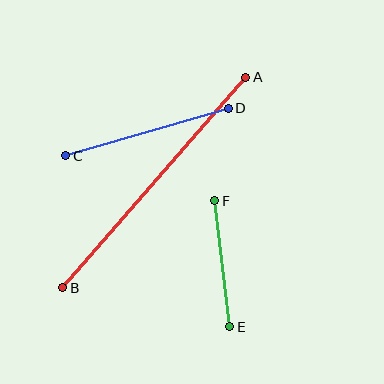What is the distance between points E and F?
The distance is approximately 127 pixels.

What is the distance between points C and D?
The distance is approximately 169 pixels.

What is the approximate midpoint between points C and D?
The midpoint is at approximately (147, 132) pixels.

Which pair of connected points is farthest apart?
Points A and B are farthest apart.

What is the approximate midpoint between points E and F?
The midpoint is at approximately (222, 264) pixels.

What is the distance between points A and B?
The distance is approximately 279 pixels.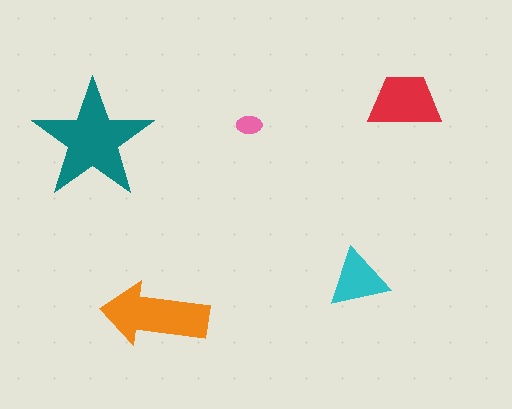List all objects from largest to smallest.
The teal star, the orange arrow, the red trapezoid, the cyan triangle, the pink ellipse.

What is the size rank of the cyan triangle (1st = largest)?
4th.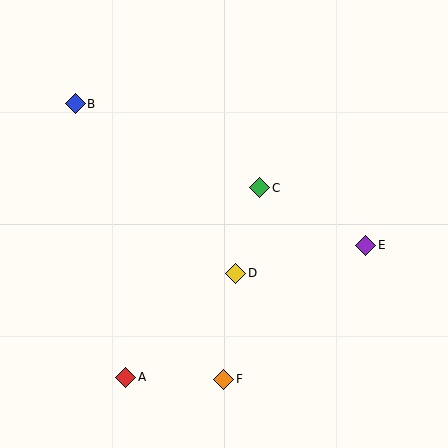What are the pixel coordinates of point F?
Point F is at (224, 379).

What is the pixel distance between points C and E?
The distance between C and E is 121 pixels.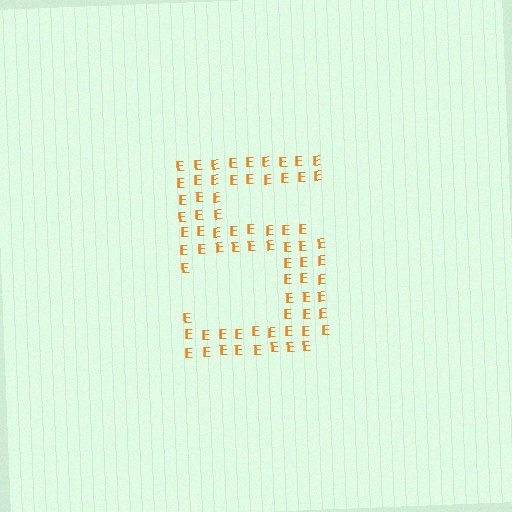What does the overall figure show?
The overall figure shows the digit 5.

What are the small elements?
The small elements are letter E's.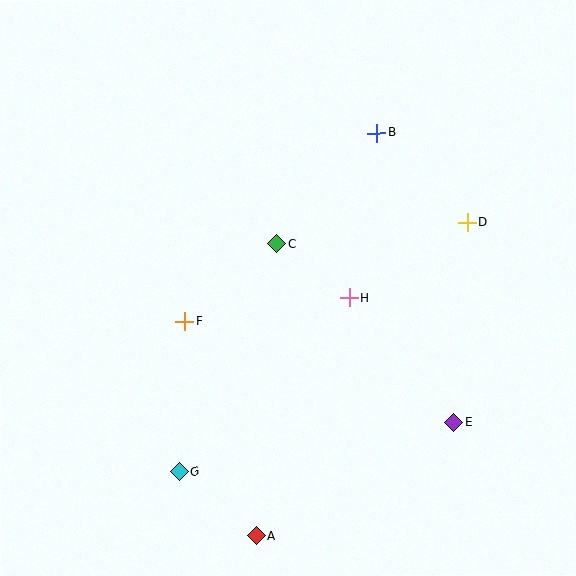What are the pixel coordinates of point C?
Point C is at (276, 244).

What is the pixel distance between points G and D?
The distance between G and D is 381 pixels.